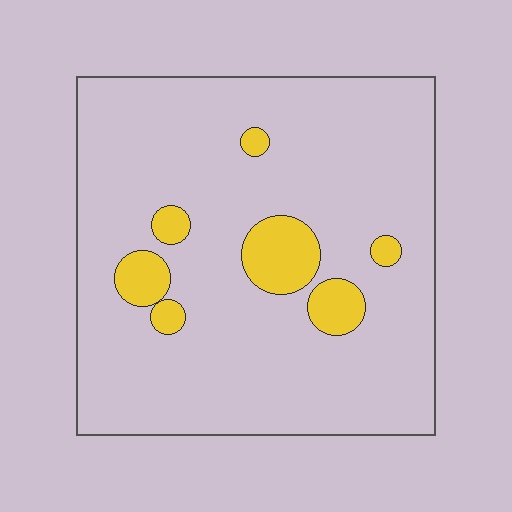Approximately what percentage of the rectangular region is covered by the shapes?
Approximately 10%.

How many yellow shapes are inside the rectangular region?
7.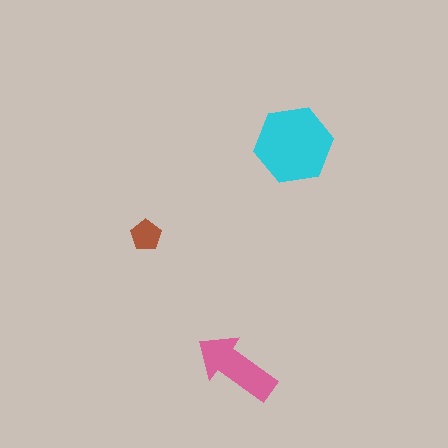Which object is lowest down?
The pink arrow is bottommost.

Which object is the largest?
The cyan hexagon.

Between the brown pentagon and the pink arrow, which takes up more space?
The pink arrow.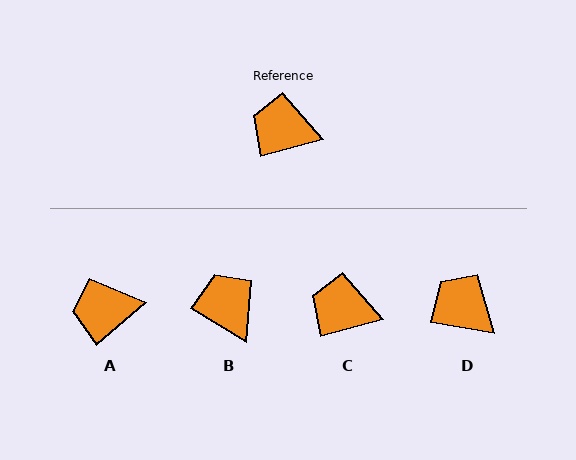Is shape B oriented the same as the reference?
No, it is off by about 46 degrees.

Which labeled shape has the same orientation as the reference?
C.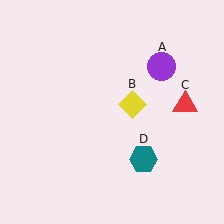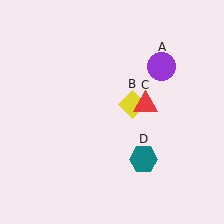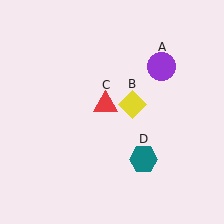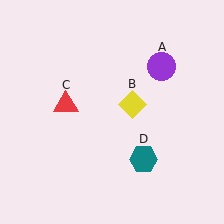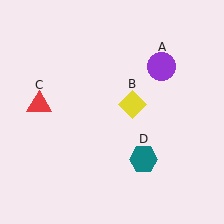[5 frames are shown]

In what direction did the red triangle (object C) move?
The red triangle (object C) moved left.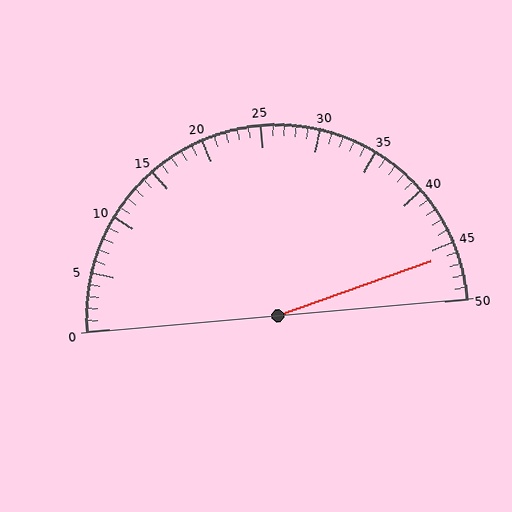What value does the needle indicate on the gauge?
The needle indicates approximately 46.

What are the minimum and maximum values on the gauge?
The gauge ranges from 0 to 50.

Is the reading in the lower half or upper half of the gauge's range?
The reading is in the upper half of the range (0 to 50).